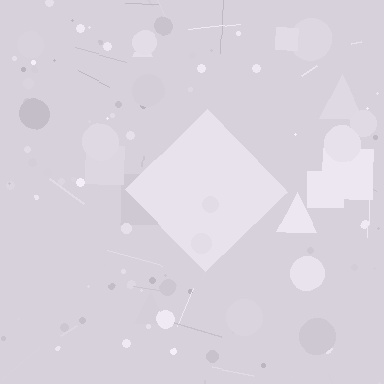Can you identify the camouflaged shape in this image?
The camouflaged shape is a diamond.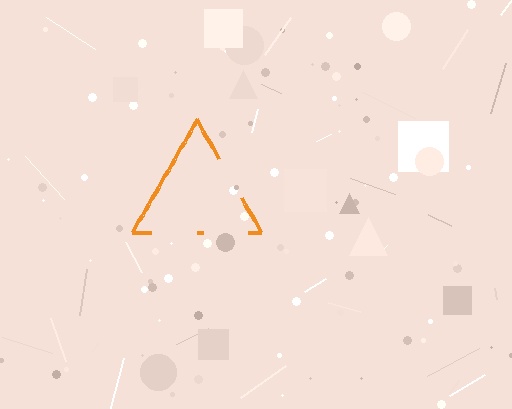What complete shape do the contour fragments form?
The contour fragments form a triangle.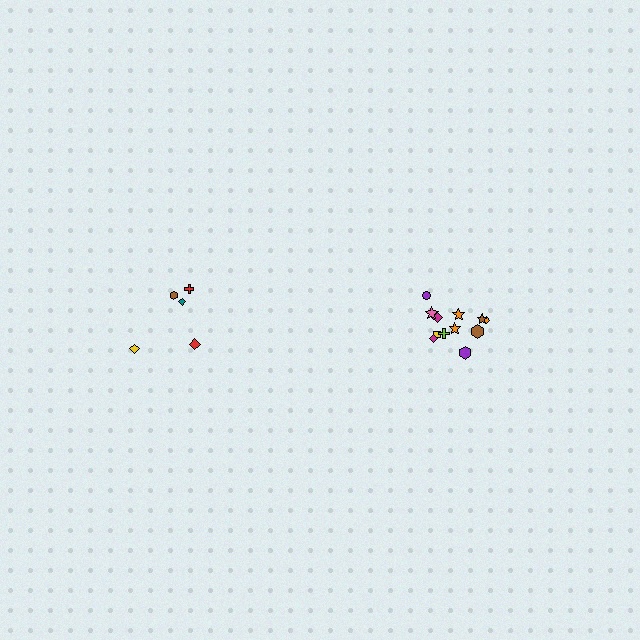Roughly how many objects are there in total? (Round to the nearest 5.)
Roughly 15 objects in total.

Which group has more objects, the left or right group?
The right group.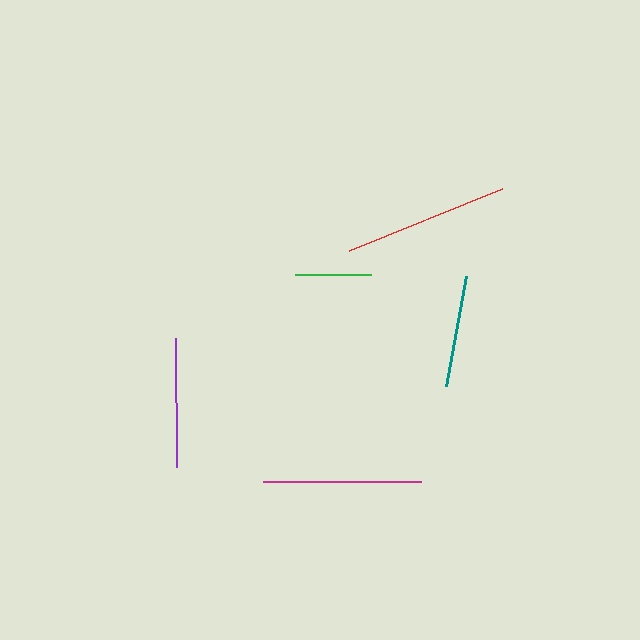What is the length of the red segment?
The red segment is approximately 166 pixels long.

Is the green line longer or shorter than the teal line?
The teal line is longer than the green line.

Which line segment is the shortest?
The green line is the shortest at approximately 76 pixels.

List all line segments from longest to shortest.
From longest to shortest: red, magenta, purple, teal, green.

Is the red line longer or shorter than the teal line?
The red line is longer than the teal line.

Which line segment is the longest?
The red line is the longest at approximately 166 pixels.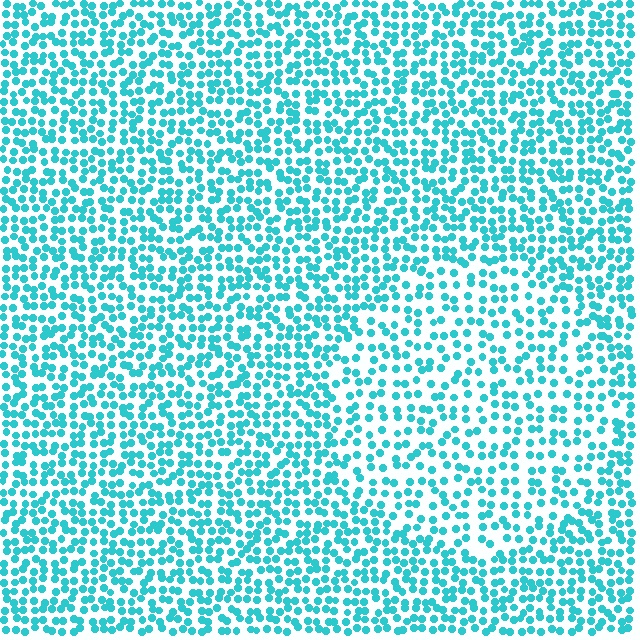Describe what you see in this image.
The image contains small cyan elements arranged at two different densities. A circle-shaped region is visible where the elements are less densely packed than the surrounding area.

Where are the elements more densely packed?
The elements are more densely packed outside the circle boundary.